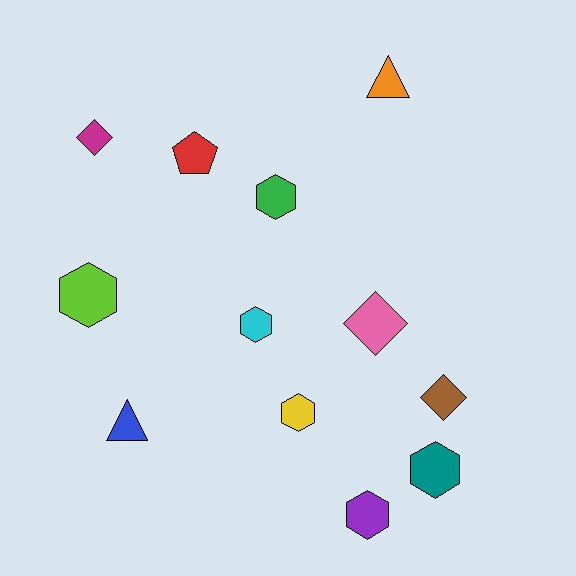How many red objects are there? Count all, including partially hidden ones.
There is 1 red object.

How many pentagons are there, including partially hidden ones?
There is 1 pentagon.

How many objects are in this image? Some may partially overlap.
There are 12 objects.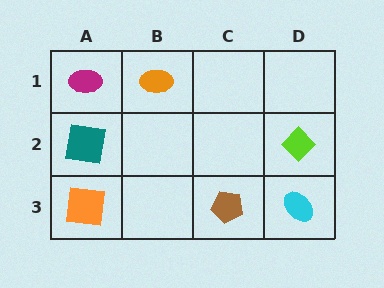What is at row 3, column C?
A brown pentagon.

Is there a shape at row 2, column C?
No, that cell is empty.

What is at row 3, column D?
A cyan ellipse.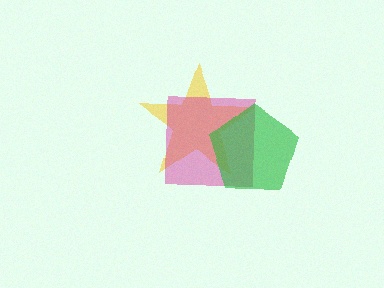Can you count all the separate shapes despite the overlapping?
Yes, there are 3 separate shapes.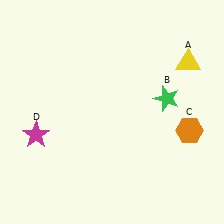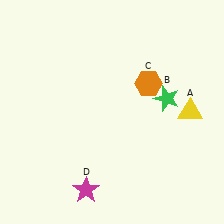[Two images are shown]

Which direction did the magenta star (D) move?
The magenta star (D) moved down.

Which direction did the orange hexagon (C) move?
The orange hexagon (C) moved up.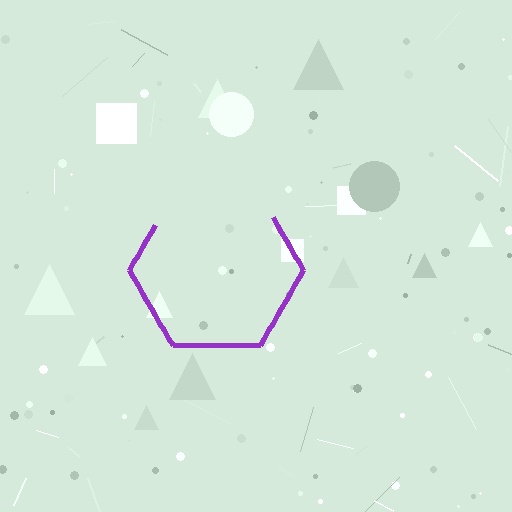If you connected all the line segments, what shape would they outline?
They would outline a hexagon.